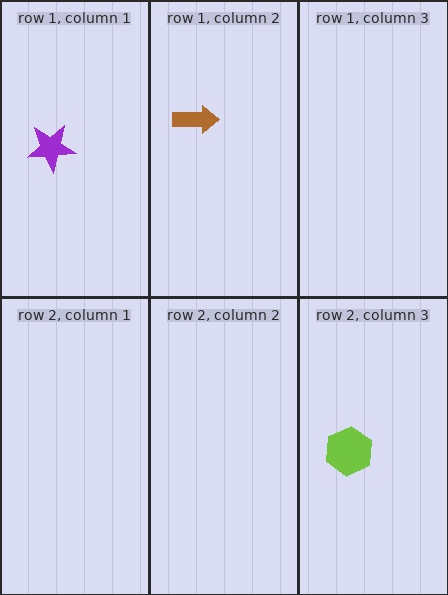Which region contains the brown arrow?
The row 1, column 2 region.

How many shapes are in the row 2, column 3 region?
1.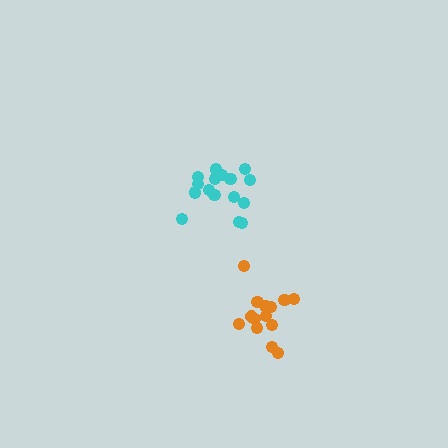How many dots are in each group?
Group 1: 17 dots, Group 2: 14 dots (31 total).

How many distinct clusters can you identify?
There are 2 distinct clusters.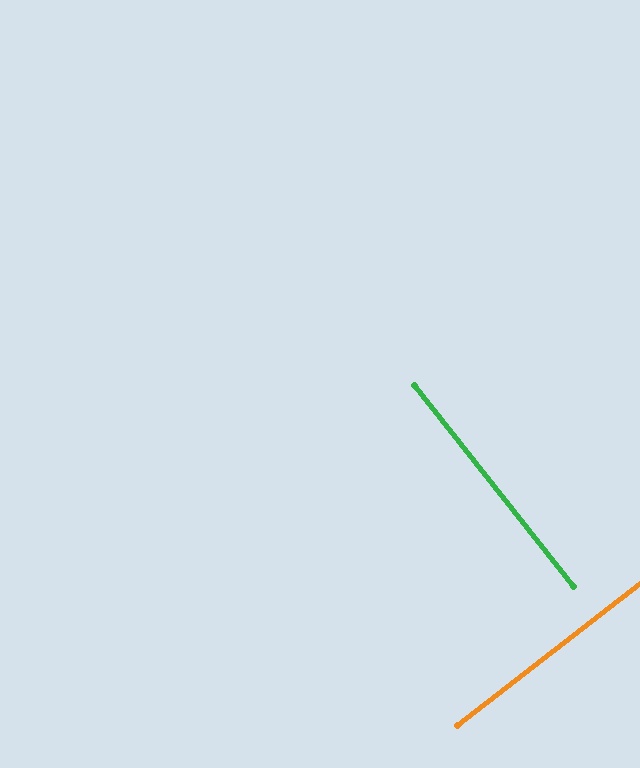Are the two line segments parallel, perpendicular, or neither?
Perpendicular — they meet at approximately 89°.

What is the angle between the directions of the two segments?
Approximately 89 degrees.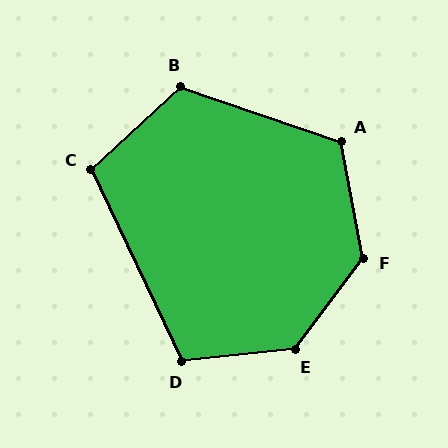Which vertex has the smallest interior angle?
C, at approximately 107 degrees.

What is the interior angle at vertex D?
Approximately 109 degrees (obtuse).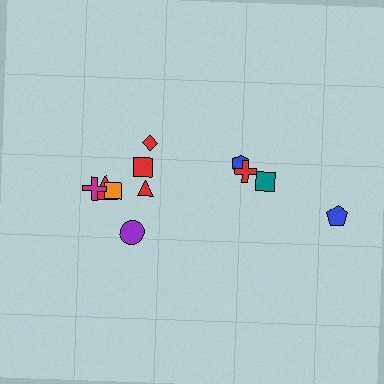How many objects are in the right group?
There are 4 objects.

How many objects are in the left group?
There are 7 objects.